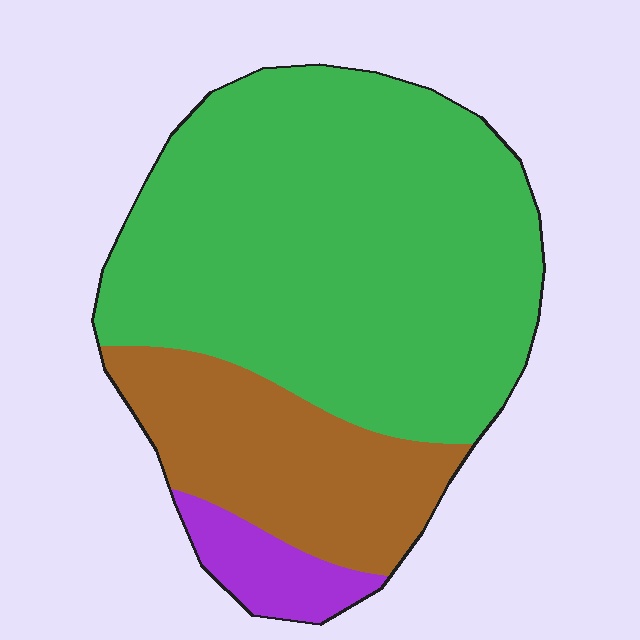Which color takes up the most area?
Green, at roughly 70%.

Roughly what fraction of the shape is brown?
Brown takes up about one quarter (1/4) of the shape.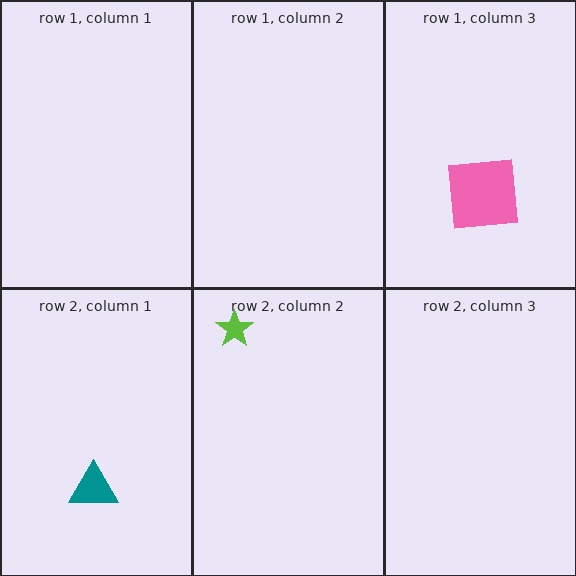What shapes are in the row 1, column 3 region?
The pink square.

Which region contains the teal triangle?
The row 2, column 1 region.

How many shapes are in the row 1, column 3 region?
1.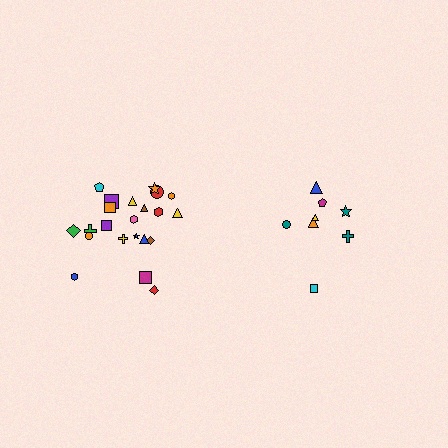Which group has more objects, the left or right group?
The left group.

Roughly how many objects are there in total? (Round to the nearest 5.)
Roughly 30 objects in total.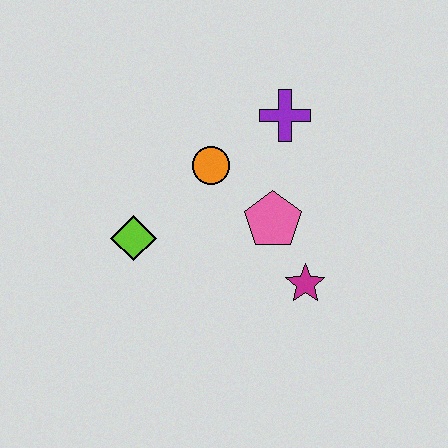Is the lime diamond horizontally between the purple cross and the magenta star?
No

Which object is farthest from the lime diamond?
The purple cross is farthest from the lime diamond.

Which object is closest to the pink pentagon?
The magenta star is closest to the pink pentagon.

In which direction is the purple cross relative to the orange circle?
The purple cross is to the right of the orange circle.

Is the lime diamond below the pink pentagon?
Yes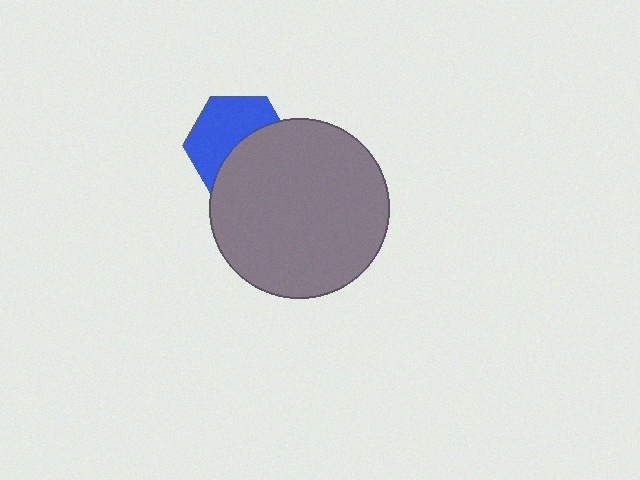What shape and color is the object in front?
The object in front is a gray circle.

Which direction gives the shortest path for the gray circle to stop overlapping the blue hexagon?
Moving toward the lower-right gives the shortest separation.